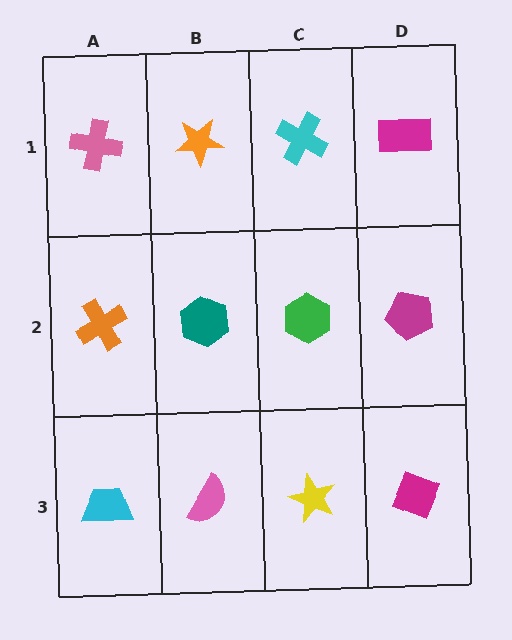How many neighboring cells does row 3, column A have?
2.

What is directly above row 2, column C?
A cyan cross.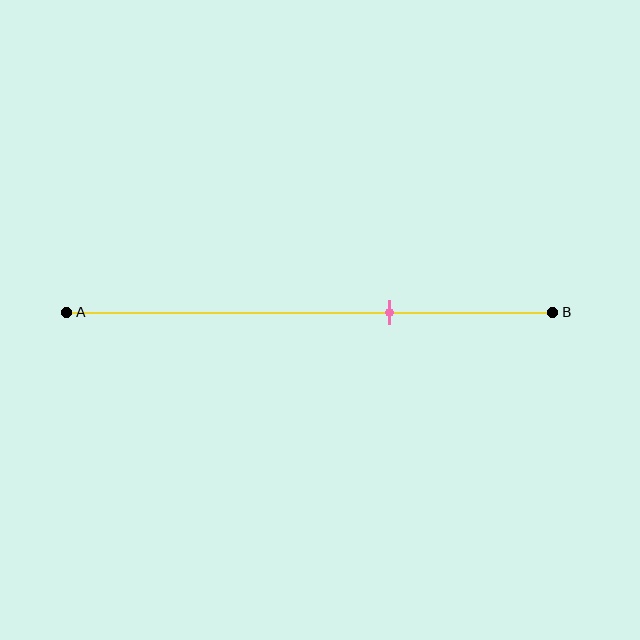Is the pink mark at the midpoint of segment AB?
No, the mark is at about 65% from A, not at the 50% midpoint.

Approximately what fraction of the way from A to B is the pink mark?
The pink mark is approximately 65% of the way from A to B.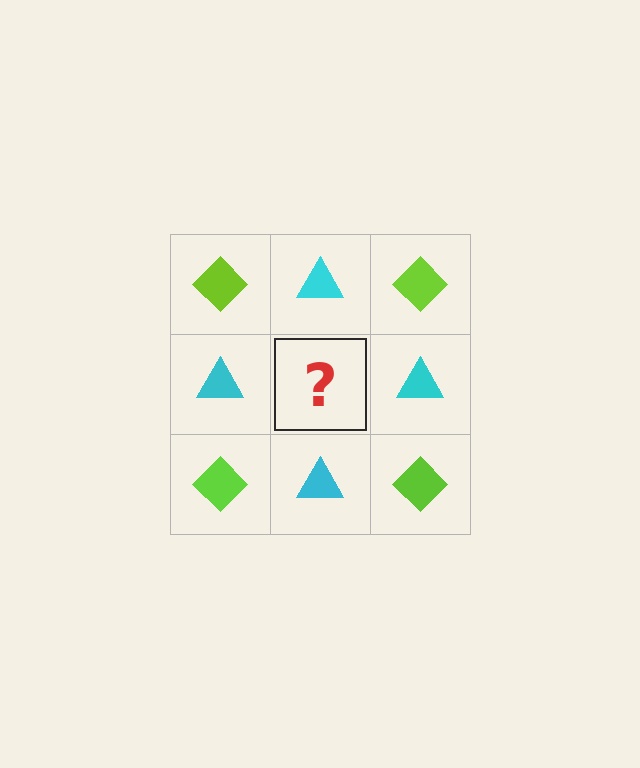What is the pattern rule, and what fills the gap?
The rule is that it alternates lime diamond and cyan triangle in a checkerboard pattern. The gap should be filled with a lime diamond.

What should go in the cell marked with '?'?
The missing cell should contain a lime diamond.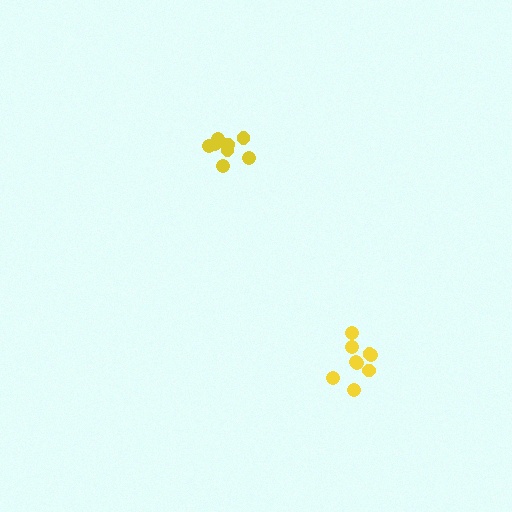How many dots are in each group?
Group 1: 8 dots, Group 2: 9 dots (17 total).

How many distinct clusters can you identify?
There are 2 distinct clusters.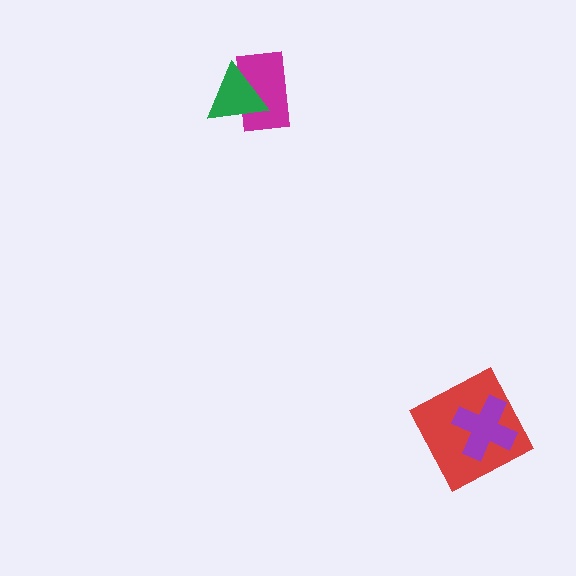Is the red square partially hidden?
Yes, it is partially covered by another shape.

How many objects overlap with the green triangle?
1 object overlaps with the green triangle.